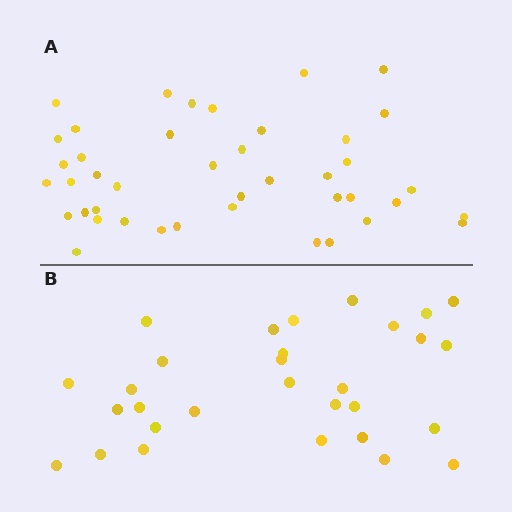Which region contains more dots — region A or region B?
Region A (the top region) has more dots.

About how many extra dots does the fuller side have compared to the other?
Region A has roughly 12 or so more dots than region B.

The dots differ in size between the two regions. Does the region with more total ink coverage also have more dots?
No. Region B has more total ink coverage because its dots are larger, but region A actually contains more individual dots. Total area can be misleading — the number of items is what matters here.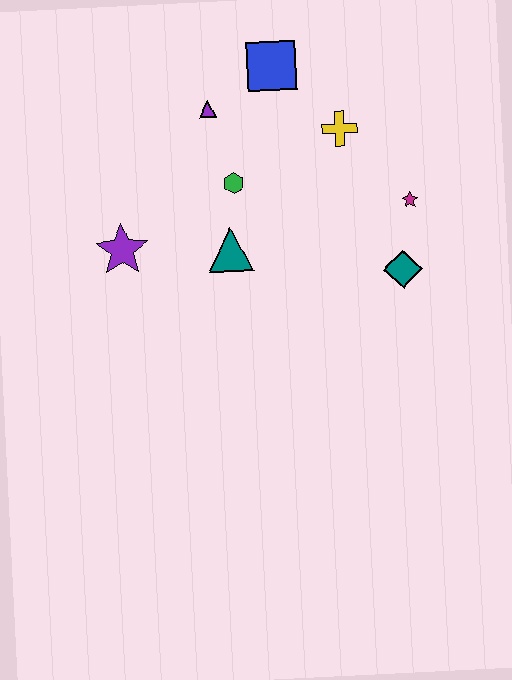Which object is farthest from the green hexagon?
The teal diamond is farthest from the green hexagon.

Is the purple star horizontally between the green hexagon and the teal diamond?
No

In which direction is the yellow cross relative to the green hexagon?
The yellow cross is to the right of the green hexagon.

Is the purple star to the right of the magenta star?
No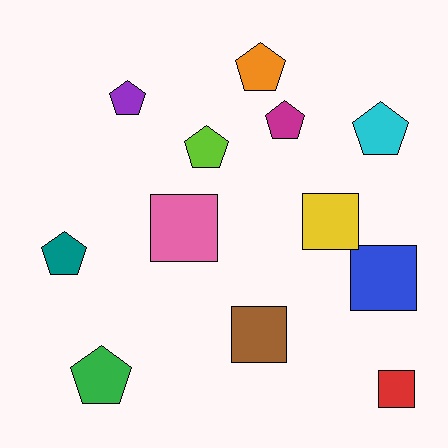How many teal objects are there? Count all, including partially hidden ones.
There is 1 teal object.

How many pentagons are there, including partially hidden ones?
There are 7 pentagons.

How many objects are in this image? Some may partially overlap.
There are 12 objects.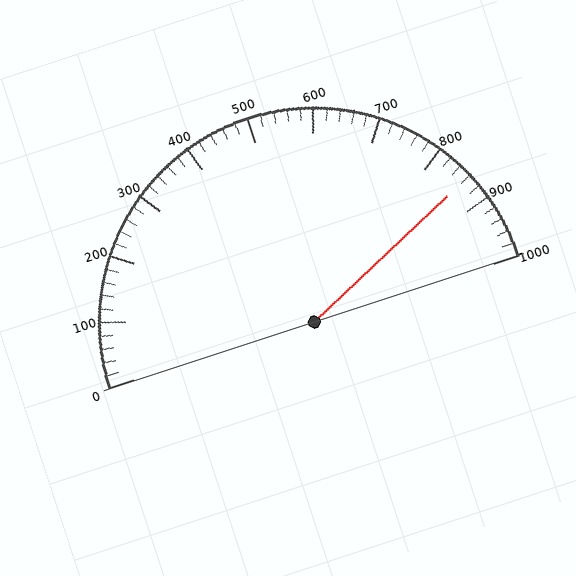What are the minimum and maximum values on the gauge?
The gauge ranges from 0 to 1000.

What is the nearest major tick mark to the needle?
The nearest major tick mark is 900.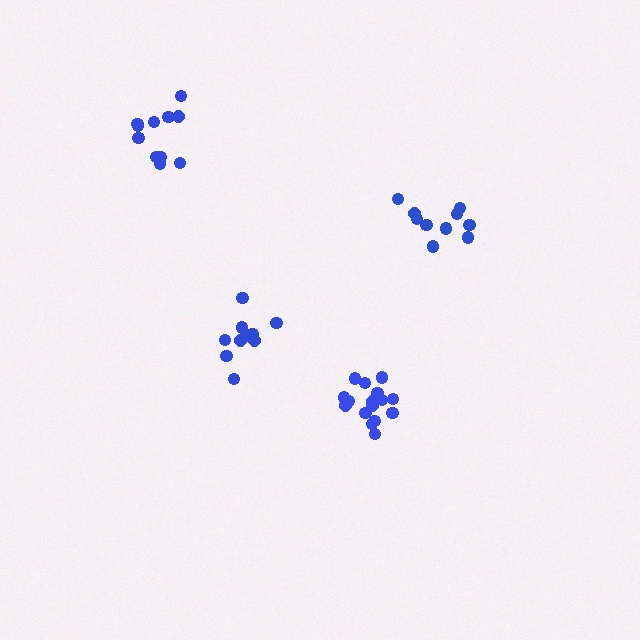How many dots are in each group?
Group 1: 10 dots, Group 2: 16 dots, Group 3: 10 dots, Group 4: 11 dots (47 total).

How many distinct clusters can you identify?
There are 4 distinct clusters.